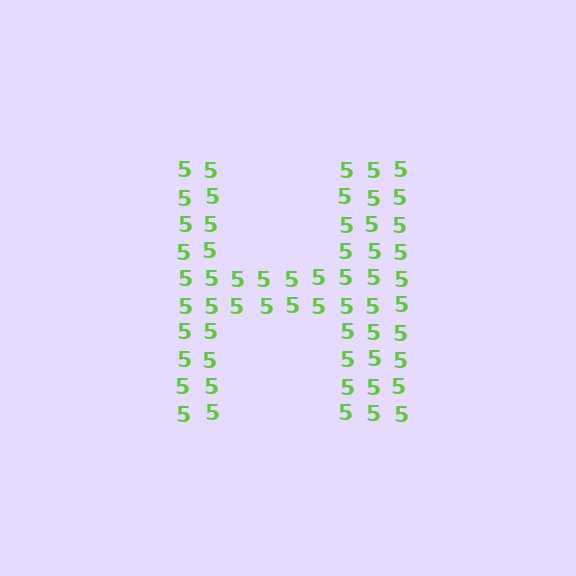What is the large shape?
The large shape is the letter H.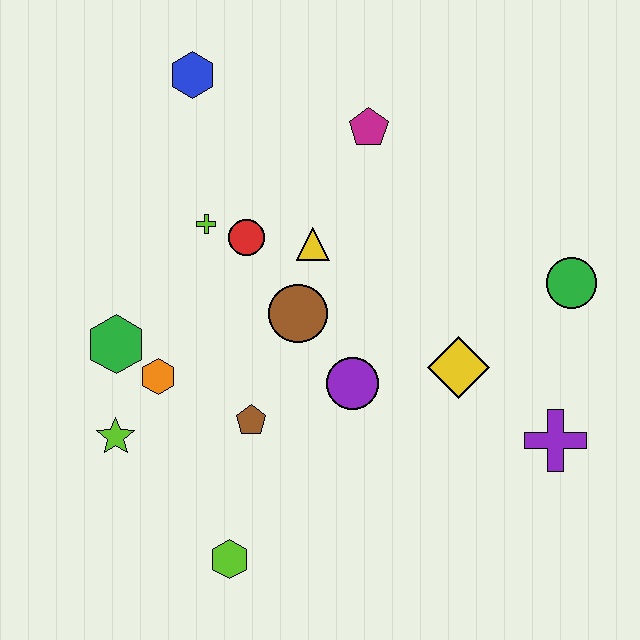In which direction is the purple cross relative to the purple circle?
The purple cross is to the right of the purple circle.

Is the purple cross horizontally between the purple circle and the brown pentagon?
No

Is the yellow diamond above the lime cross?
No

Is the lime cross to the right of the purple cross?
No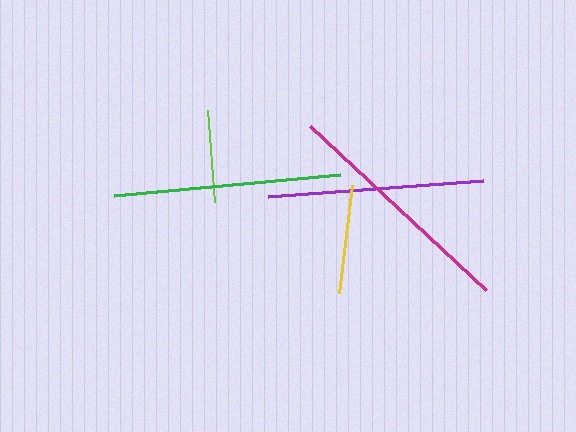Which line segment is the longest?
The magenta line is the longest at approximately 241 pixels.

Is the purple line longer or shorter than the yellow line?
The purple line is longer than the yellow line.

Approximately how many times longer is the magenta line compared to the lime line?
The magenta line is approximately 2.6 times the length of the lime line.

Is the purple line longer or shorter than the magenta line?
The magenta line is longer than the purple line.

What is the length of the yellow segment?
The yellow segment is approximately 109 pixels long.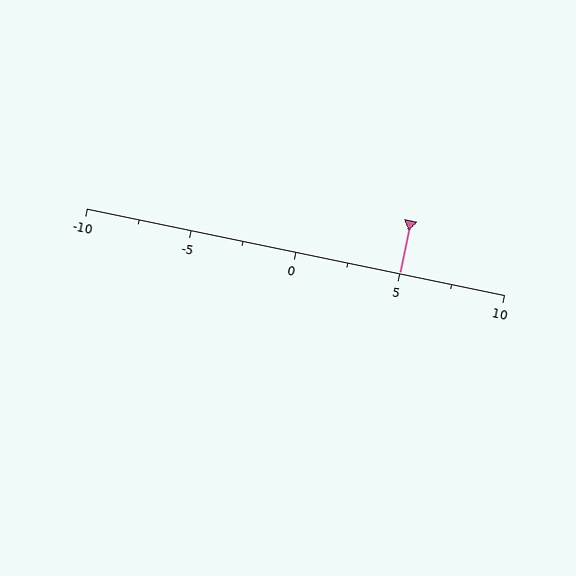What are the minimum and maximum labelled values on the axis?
The axis runs from -10 to 10.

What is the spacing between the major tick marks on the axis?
The major ticks are spaced 5 apart.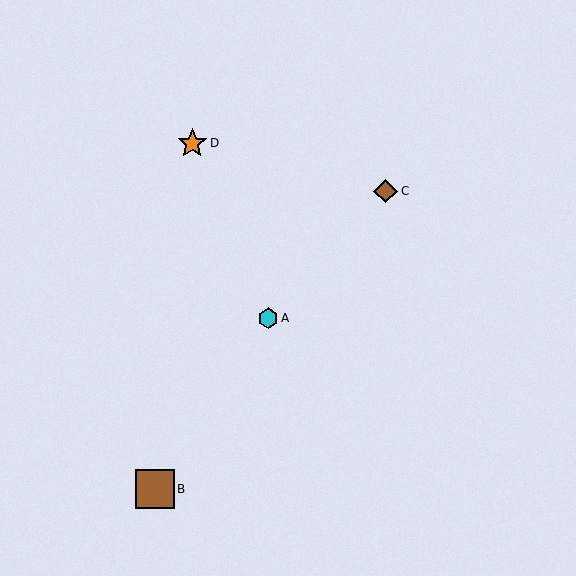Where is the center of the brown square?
The center of the brown square is at (155, 489).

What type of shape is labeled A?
Shape A is a cyan hexagon.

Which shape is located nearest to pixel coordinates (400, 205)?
The brown diamond (labeled C) at (386, 191) is nearest to that location.